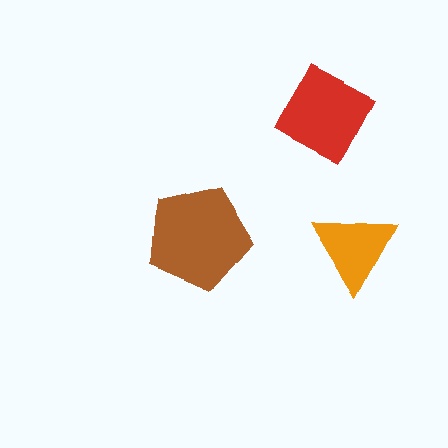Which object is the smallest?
The orange triangle.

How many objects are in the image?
There are 3 objects in the image.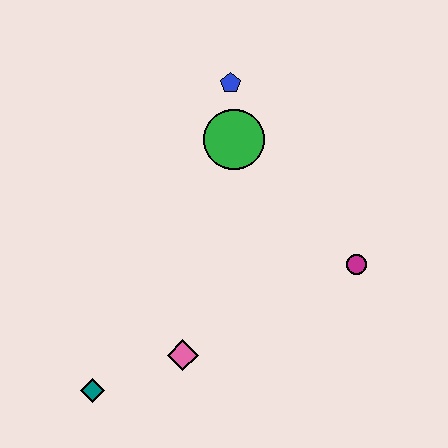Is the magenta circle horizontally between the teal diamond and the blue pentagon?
No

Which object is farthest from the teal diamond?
The blue pentagon is farthest from the teal diamond.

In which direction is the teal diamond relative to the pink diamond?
The teal diamond is to the left of the pink diamond.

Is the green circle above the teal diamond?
Yes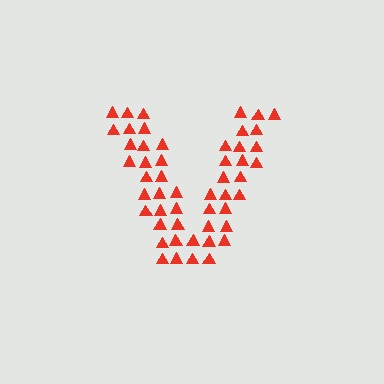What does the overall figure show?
The overall figure shows the letter V.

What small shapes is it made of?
It is made of small triangles.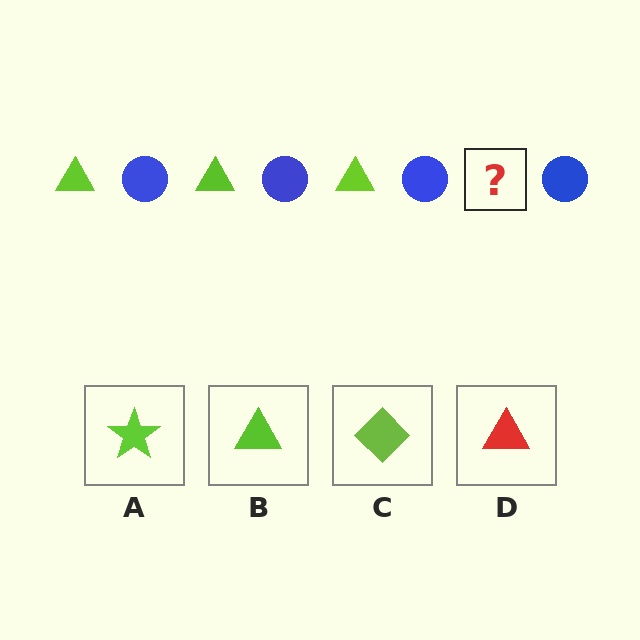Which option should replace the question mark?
Option B.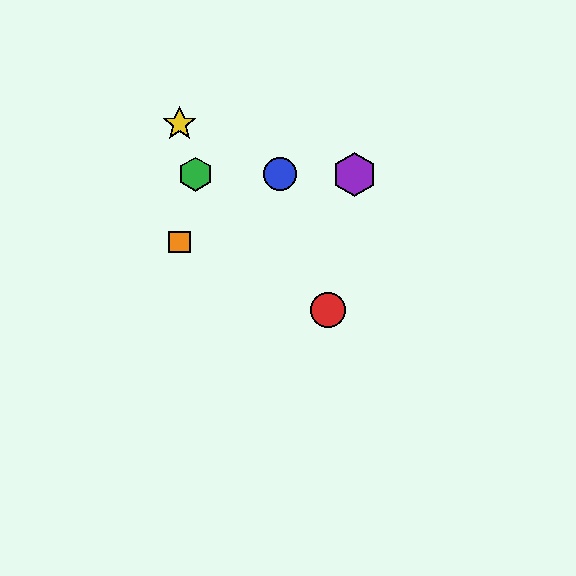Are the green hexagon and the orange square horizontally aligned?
No, the green hexagon is at y≈174 and the orange square is at y≈242.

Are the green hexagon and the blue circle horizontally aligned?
Yes, both are at y≈174.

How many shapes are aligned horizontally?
3 shapes (the blue circle, the green hexagon, the purple hexagon) are aligned horizontally.